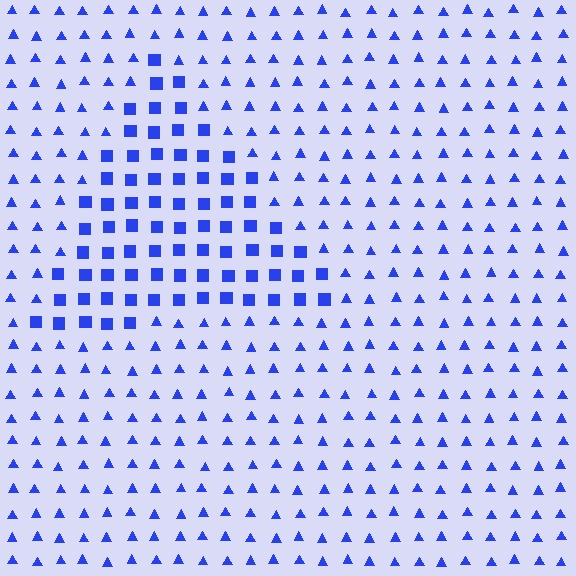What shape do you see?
I see a triangle.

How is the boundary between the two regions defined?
The boundary is defined by a change in element shape: squares inside vs. triangles outside. All elements share the same color and spacing.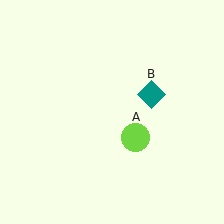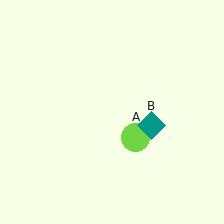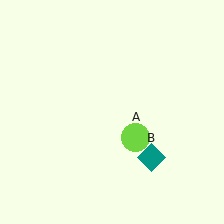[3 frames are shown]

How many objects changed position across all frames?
1 object changed position: teal diamond (object B).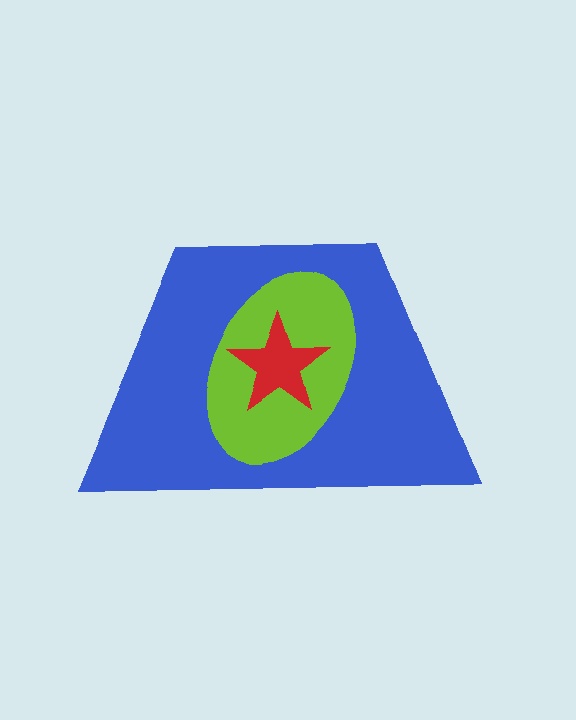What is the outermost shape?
The blue trapezoid.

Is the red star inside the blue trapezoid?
Yes.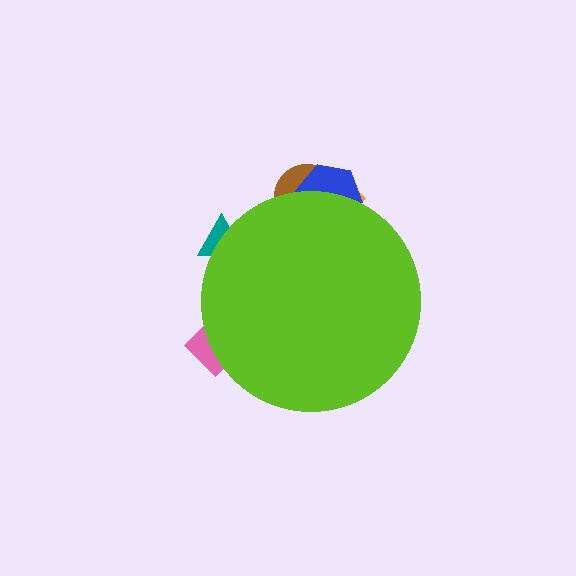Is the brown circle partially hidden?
Yes, the brown circle is partially hidden behind the lime circle.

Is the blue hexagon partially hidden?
Yes, the blue hexagon is partially hidden behind the lime circle.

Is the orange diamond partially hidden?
Yes, the orange diamond is partially hidden behind the lime circle.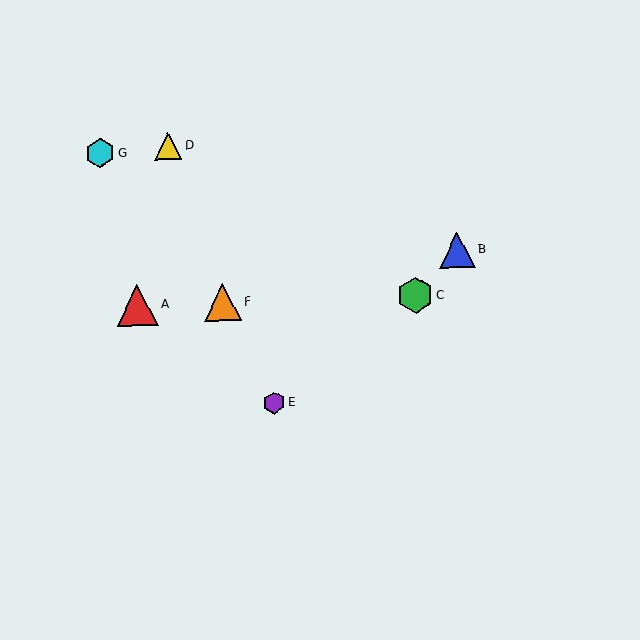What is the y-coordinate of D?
Object D is at y≈146.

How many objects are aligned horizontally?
3 objects (A, C, F) are aligned horizontally.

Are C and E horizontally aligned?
No, C is at y≈295 and E is at y≈403.